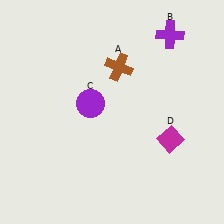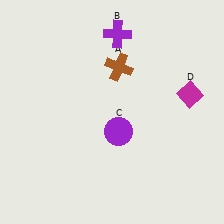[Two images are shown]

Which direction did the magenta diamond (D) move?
The magenta diamond (D) moved up.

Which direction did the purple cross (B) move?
The purple cross (B) moved left.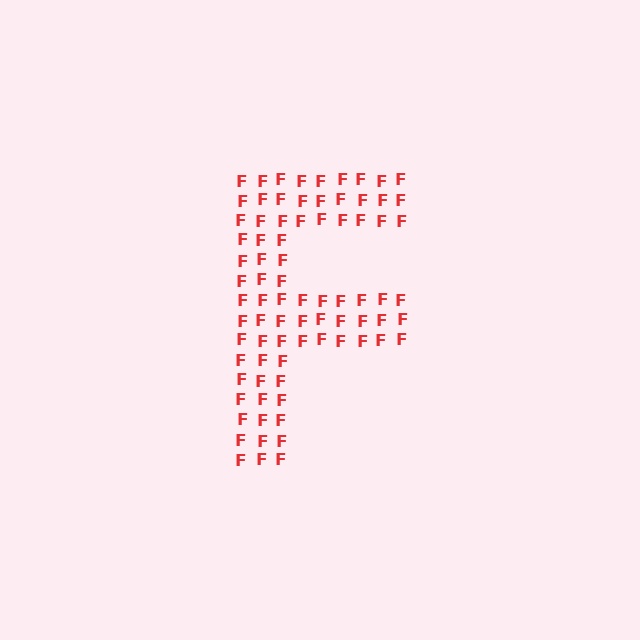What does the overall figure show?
The overall figure shows the letter F.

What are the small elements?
The small elements are letter F's.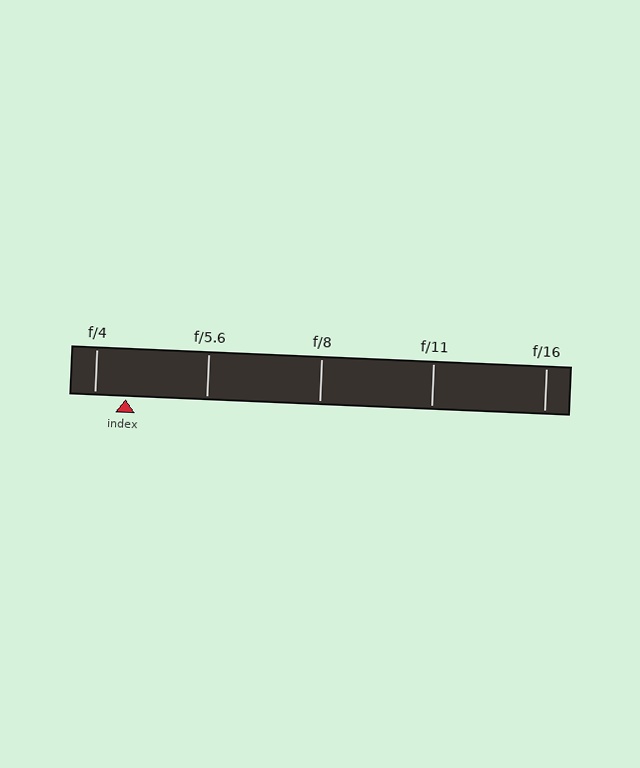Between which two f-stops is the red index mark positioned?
The index mark is between f/4 and f/5.6.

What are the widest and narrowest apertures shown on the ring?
The widest aperture shown is f/4 and the narrowest is f/16.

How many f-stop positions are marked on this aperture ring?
There are 5 f-stop positions marked.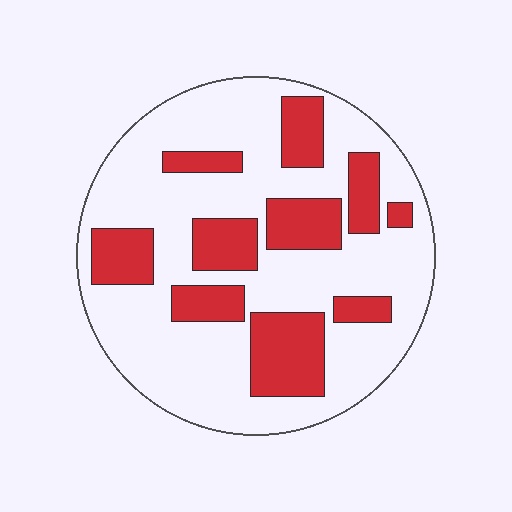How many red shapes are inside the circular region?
10.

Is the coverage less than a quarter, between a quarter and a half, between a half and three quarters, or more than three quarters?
Between a quarter and a half.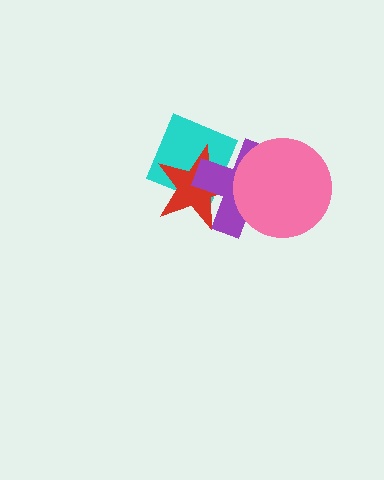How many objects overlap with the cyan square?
2 objects overlap with the cyan square.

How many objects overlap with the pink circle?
1 object overlaps with the pink circle.